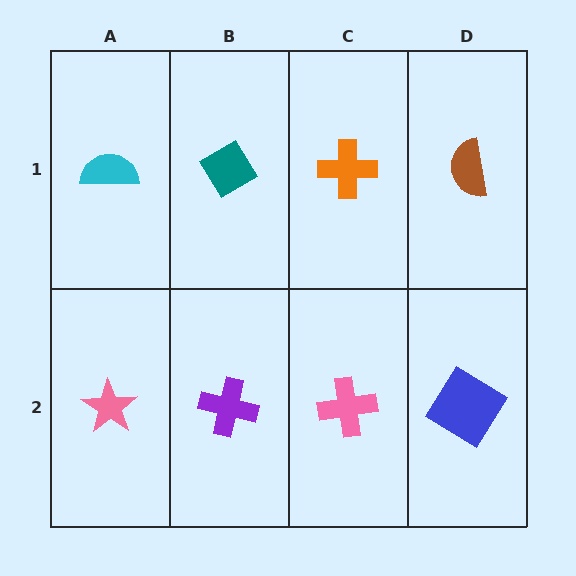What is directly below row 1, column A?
A pink star.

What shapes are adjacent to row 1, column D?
A blue diamond (row 2, column D), an orange cross (row 1, column C).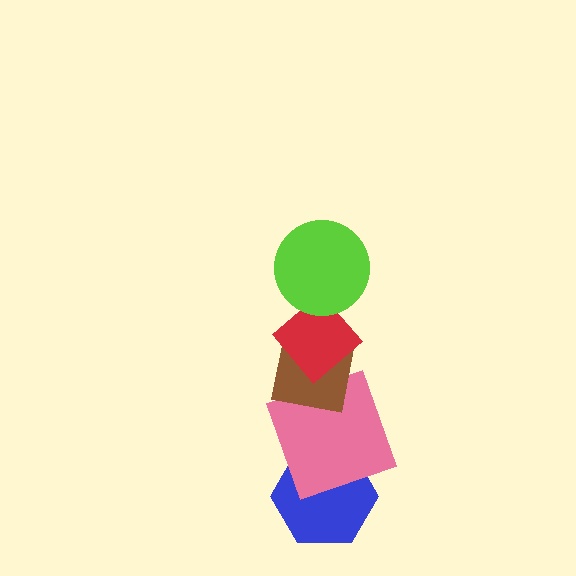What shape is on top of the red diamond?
The lime circle is on top of the red diamond.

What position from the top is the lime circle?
The lime circle is 1st from the top.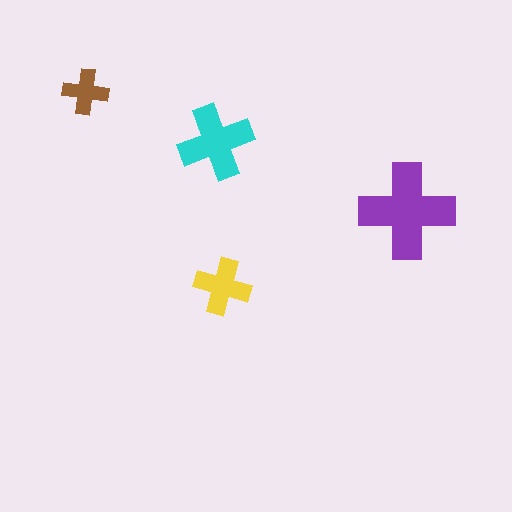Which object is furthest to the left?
The brown cross is leftmost.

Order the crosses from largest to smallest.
the purple one, the cyan one, the yellow one, the brown one.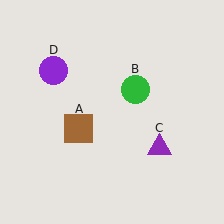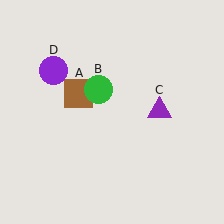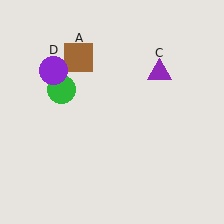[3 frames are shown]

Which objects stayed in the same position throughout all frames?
Purple circle (object D) remained stationary.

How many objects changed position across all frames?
3 objects changed position: brown square (object A), green circle (object B), purple triangle (object C).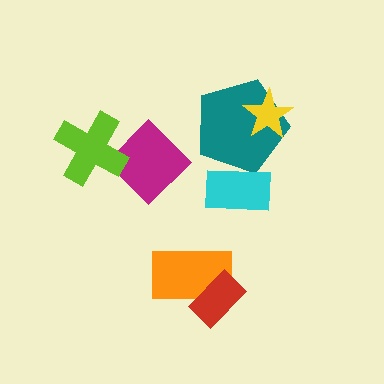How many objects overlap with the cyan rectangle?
1 object overlaps with the cyan rectangle.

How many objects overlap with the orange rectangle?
1 object overlaps with the orange rectangle.